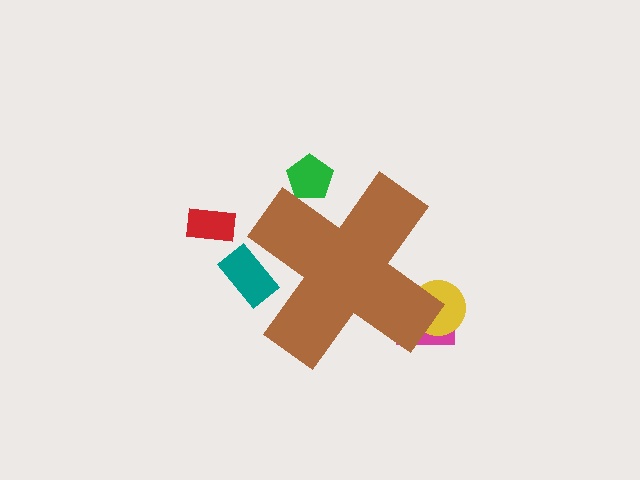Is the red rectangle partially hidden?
No, the red rectangle is fully visible.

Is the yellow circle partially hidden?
Yes, the yellow circle is partially hidden behind the brown cross.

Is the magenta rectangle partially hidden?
Yes, the magenta rectangle is partially hidden behind the brown cross.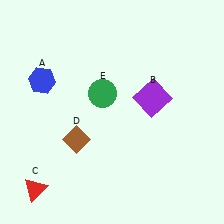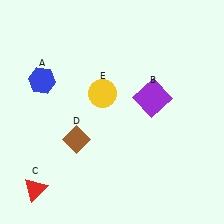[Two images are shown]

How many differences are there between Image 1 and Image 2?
There is 1 difference between the two images.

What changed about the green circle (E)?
In Image 1, E is green. In Image 2, it changed to yellow.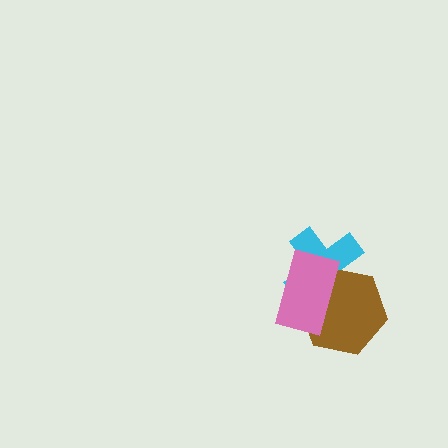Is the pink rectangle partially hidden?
No, no other shape covers it.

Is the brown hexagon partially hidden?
Yes, it is partially covered by another shape.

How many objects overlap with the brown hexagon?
2 objects overlap with the brown hexagon.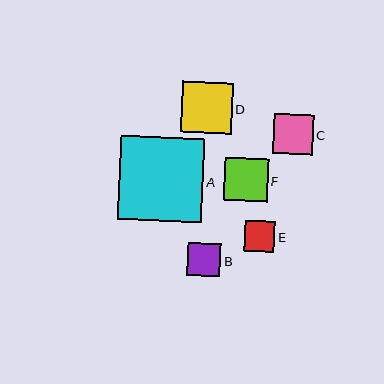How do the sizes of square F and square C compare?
Square F and square C are approximately the same size.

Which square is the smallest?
Square E is the smallest with a size of approximately 31 pixels.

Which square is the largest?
Square A is the largest with a size of approximately 85 pixels.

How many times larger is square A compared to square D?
Square A is approximately 1.6 times the size of square D.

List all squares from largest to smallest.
From largest to smallest: A, D, F, C, B, E.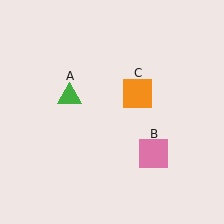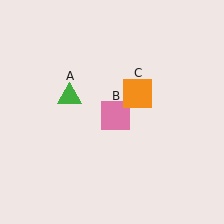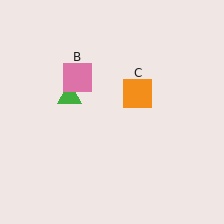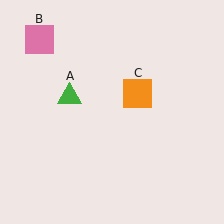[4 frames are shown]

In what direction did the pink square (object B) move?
The pink square (object B) moved up and to the left.